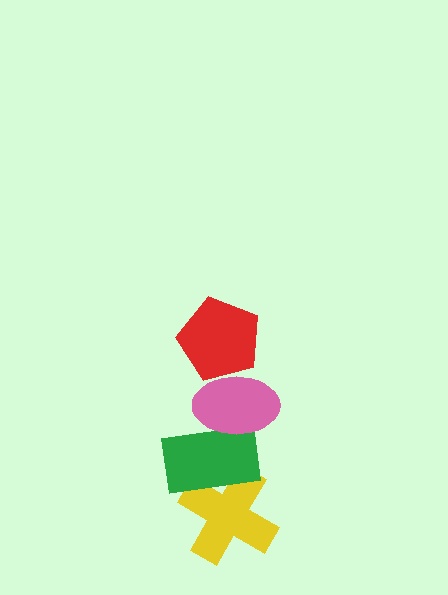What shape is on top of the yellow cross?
The green rectangle is on top of the yellow cross.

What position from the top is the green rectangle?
The green rectangle is 3rd from the top.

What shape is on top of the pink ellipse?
The red pentagon is on top of the pink ellipse.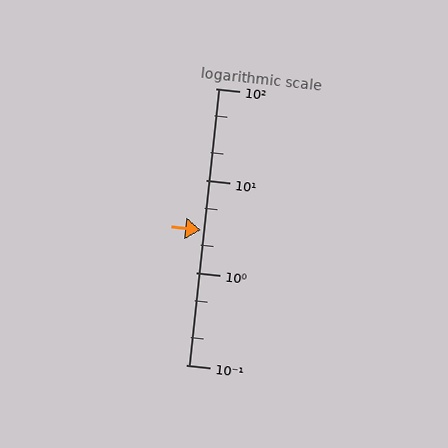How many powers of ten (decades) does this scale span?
The scale spans 3 decades, from 0.1 to 100.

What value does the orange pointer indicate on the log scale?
The pointer indicates approximately 2.9.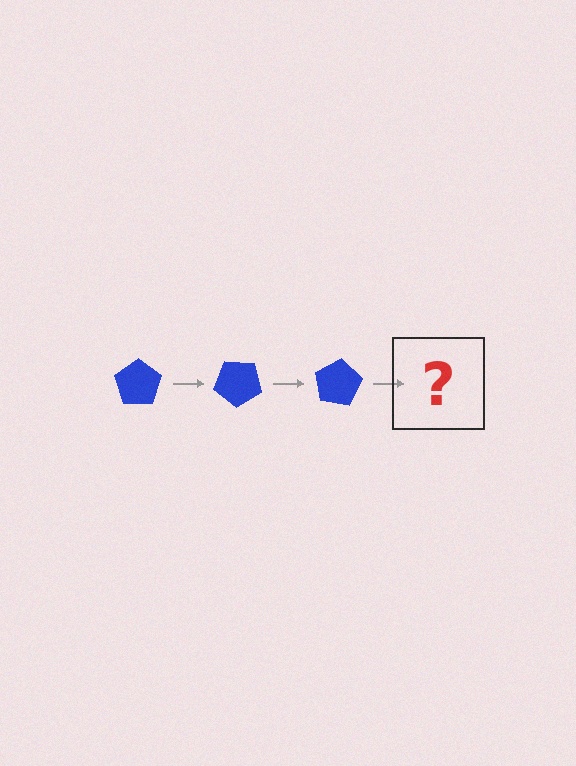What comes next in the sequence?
The next element should be a blue pentagon rotated 120 degrees.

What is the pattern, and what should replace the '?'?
The pattern is that the pentagon rotates 40 degrees each step. The '?' should be a blue pentagon rotated 120 degrees.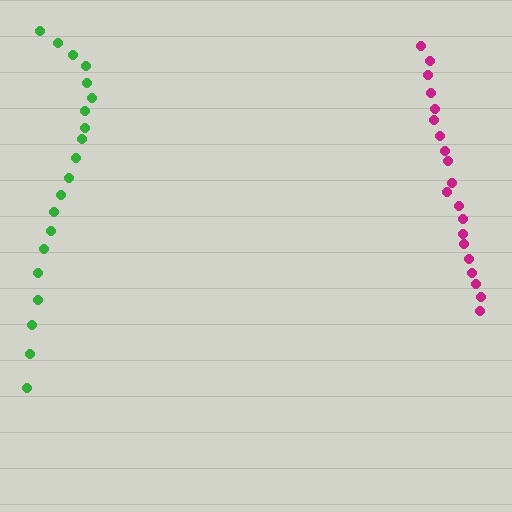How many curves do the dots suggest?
There are 2 distinct paths.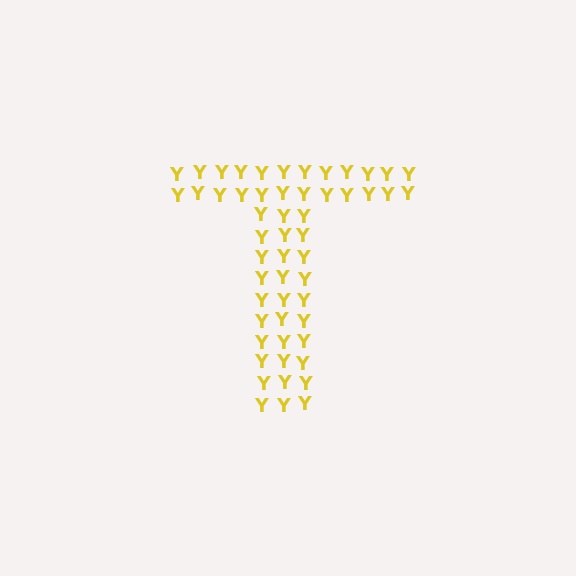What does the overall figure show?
The overall figure shows the letter T.